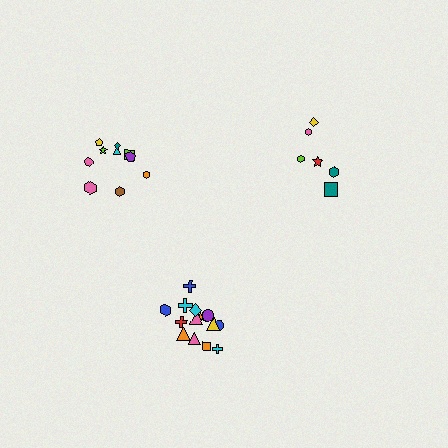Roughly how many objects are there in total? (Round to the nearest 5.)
Roughly 30 objects in total.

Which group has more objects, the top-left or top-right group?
The top-left group.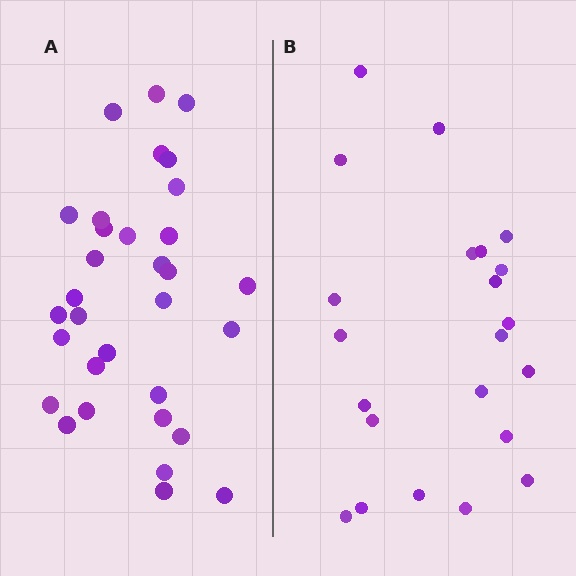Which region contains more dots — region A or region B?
Region A (the left region) has more dots.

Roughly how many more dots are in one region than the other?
Region A has roughly 10 or so more dots than region B.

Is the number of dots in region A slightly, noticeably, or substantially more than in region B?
Region A has substantially more. The ratio is roughly 1.5 to 1.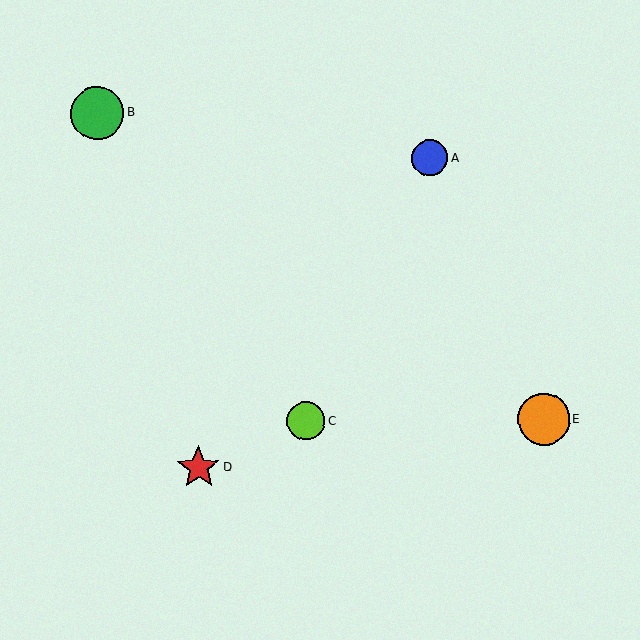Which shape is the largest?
The green circle (labeled B) is the largest.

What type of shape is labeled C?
Shape C is a lime circle.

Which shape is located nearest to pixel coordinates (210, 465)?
The red star (labeled D) at (199, 468) is nearest to that location.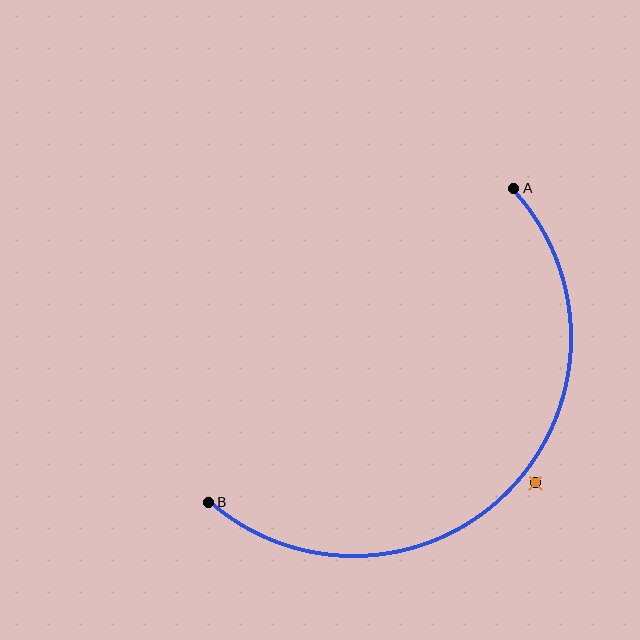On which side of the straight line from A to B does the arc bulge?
The arc bulges below and to the right of the straight line connecting A and B.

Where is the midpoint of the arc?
The arc midpoint is the point on the curve farthest from the straight line joining A and B. It sits below and to the right of that line.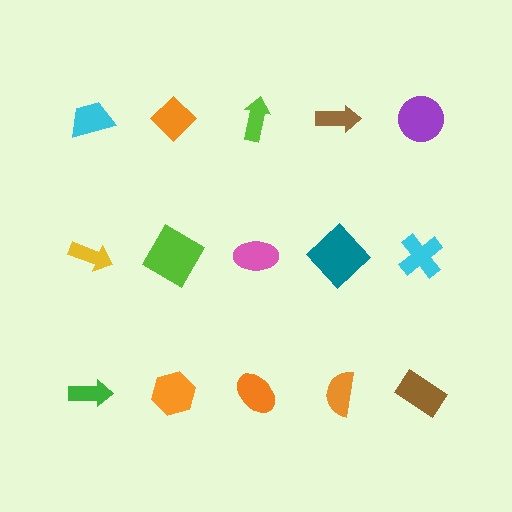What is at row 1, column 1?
A cyan trapezoid.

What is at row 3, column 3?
An orange ellipse.